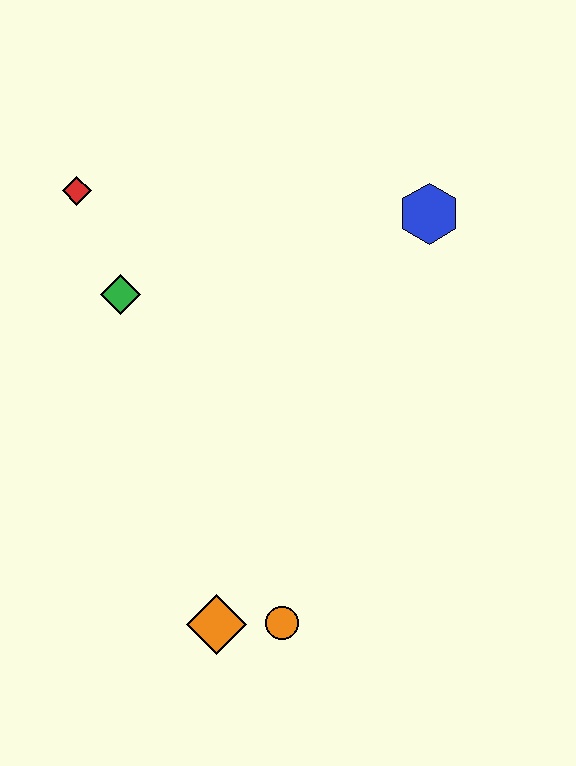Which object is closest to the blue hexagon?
The green diamond is closest to the blue hexagon.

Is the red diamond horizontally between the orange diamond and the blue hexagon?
No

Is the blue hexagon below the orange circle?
No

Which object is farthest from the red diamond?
The orange circle is farthest from the red diamond.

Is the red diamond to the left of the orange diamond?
Yes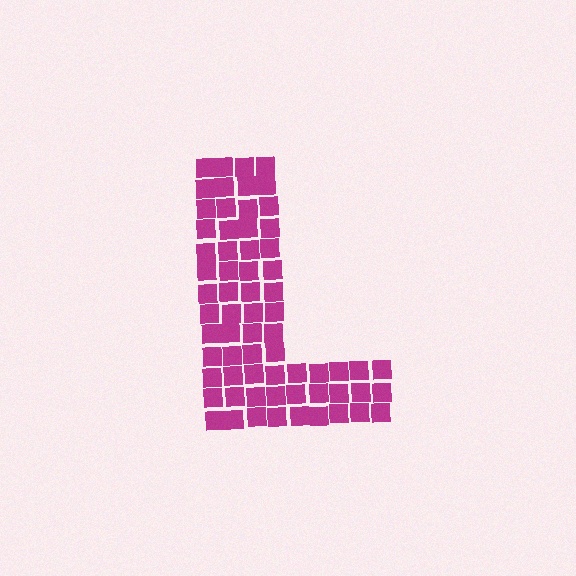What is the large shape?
The large shape is the letter L.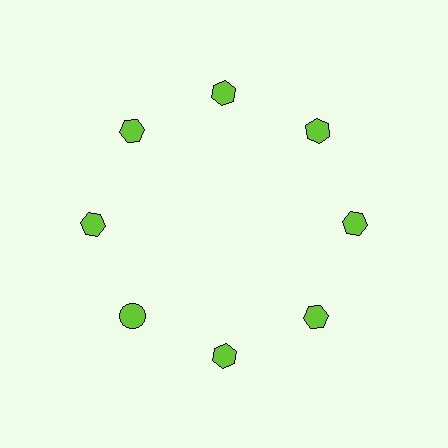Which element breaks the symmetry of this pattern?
The lime circle at roughly the 8 o'clock position breaks the symmetry. All other shapes are lime hexagons.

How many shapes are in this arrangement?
There are 8 shapes arranged in a ring pattern.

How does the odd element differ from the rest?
It has a different shape: circle instead of hexagon.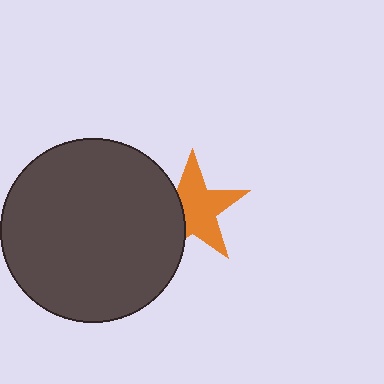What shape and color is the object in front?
The object in front is a dark gray circle.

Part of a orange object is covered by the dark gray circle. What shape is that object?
It is a star.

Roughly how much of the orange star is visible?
Most of it is visible (roughly 67%).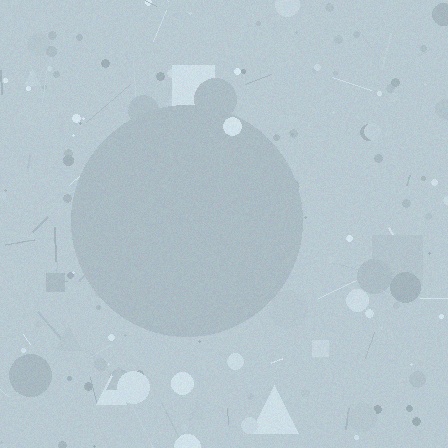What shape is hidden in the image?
A circle is hidden in the image.